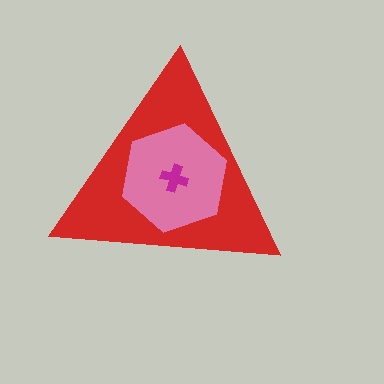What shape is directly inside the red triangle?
The pink hexagon.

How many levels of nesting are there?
3.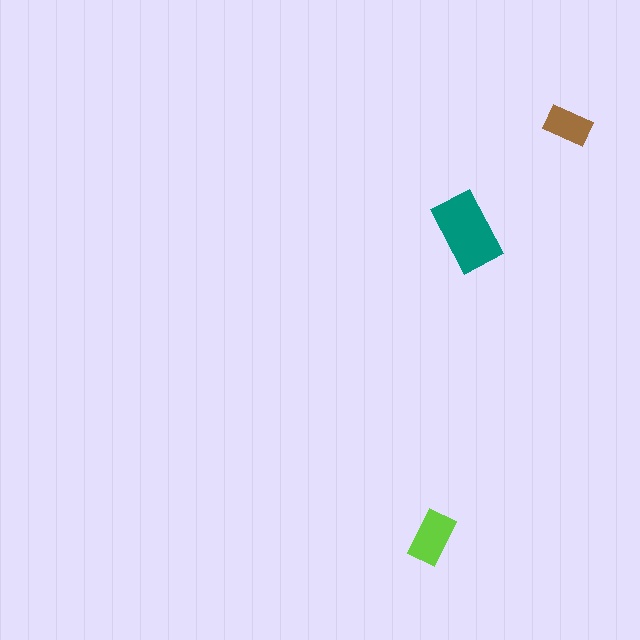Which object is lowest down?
The lime rectangle is bottommost.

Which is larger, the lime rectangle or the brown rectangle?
The lime one.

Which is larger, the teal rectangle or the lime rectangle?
The teal one.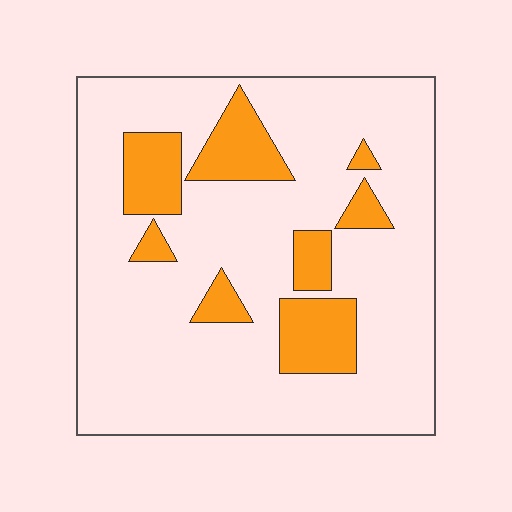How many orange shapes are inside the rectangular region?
8.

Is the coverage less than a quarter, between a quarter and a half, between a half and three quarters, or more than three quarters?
Less than a quarter.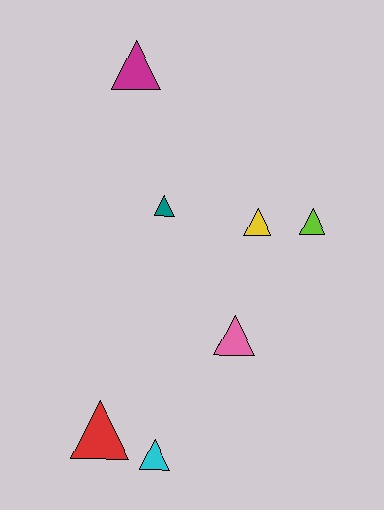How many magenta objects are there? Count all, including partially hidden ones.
There is 1 magenta object.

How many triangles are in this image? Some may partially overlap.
There are 7 triangles.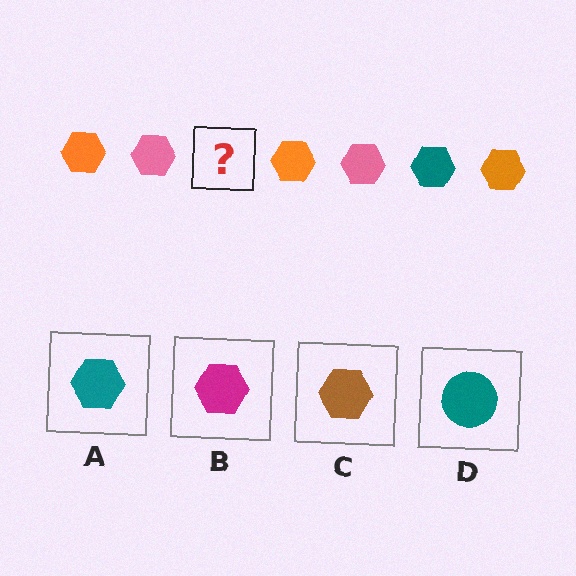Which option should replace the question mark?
Option A.